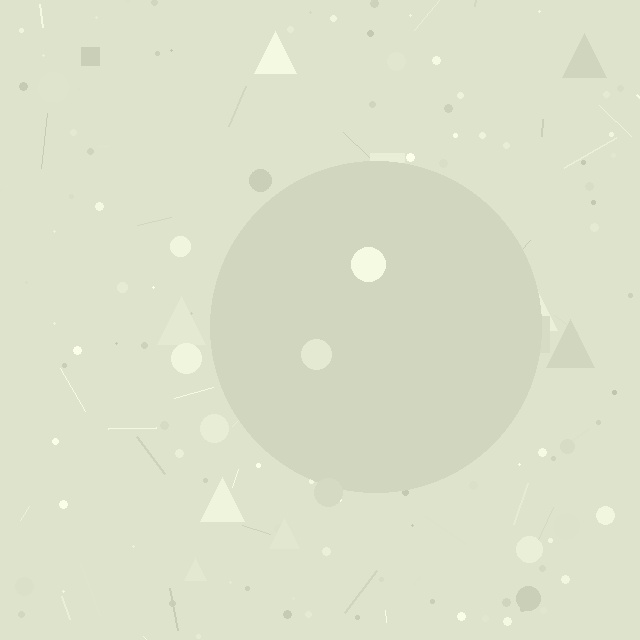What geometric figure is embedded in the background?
A circle is embedded in the background.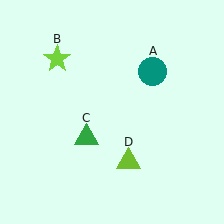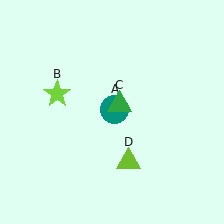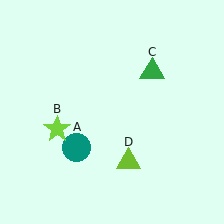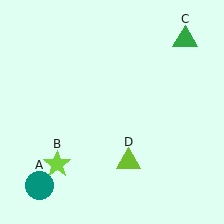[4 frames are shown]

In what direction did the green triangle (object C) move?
The green triangle (object C) moved up and to the right.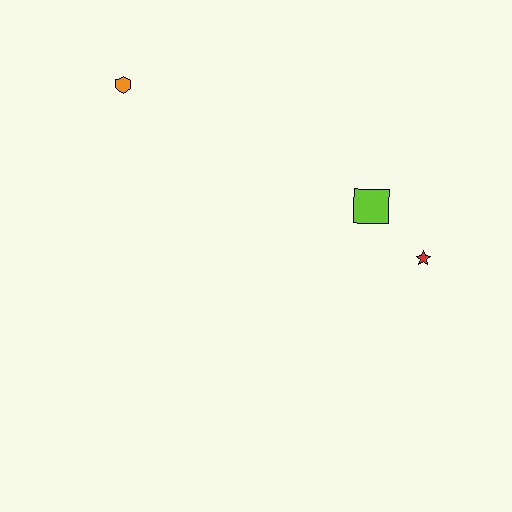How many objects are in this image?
There are 3 objects.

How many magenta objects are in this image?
There are no magenta objects.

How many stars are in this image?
There is 1 star.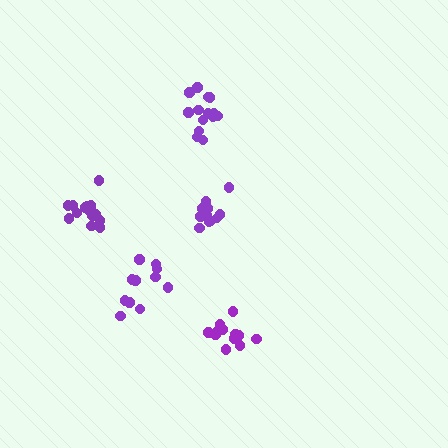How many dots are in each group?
Group 1: 11 dots, Group 2: 16 dots, Group 3: 14 dots, Group 4: 13 dots, Group 5: 11 dots (65 total).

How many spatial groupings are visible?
There are 5 spatial groupings.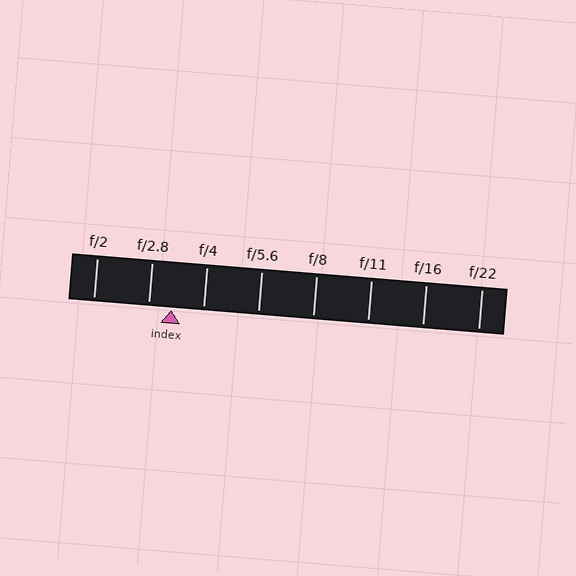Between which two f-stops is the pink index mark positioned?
The index mark is between f/2.8 and f/4.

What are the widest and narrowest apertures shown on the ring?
The widest aperture shown is f/2 and the narrowest is f/22.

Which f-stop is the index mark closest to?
The index mark is closest to f/2.8.